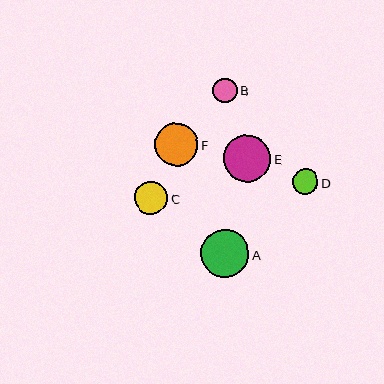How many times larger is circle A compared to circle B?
Circle A is approximately 2.0 times the size of circle B.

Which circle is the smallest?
Circle B is the smallest with a size of approximately 24 pixels.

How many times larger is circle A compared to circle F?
Circle A is approximately 1.1 times the size of circle F.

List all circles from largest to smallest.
From largest to smallest: A, E, F, C, D, B.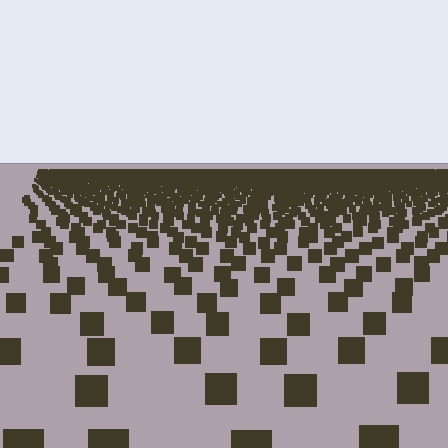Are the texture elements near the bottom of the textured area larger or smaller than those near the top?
Larger. Near the bottom, elements are closer to the viewer and appear at a bigger on-screen size.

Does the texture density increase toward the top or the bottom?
Density increases toward the top.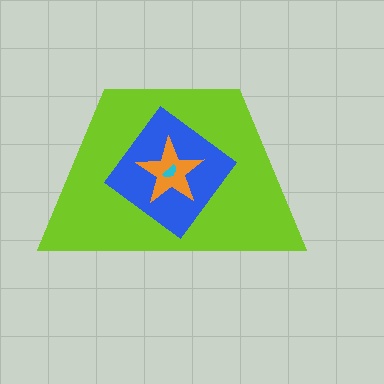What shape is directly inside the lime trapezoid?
The blue diamond.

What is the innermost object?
The cyan semicircle.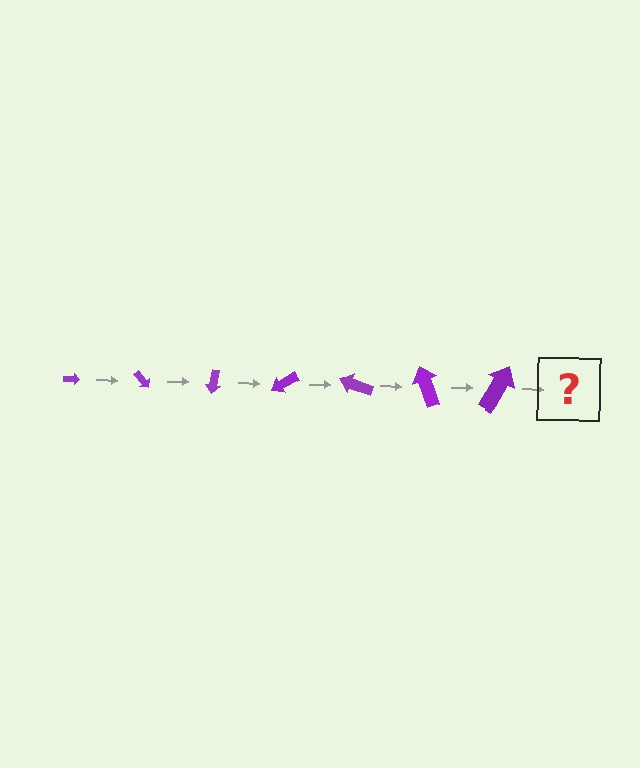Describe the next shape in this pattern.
It should be an arrow, larger than the previous one and rotated 350 degrees from the start.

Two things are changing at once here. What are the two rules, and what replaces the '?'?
The two rules are that the arrow grows larger each step and it rotates 50 degrees each step. The '?' should be an arrow, larger than the previous one and rotated 350 degrees from the start.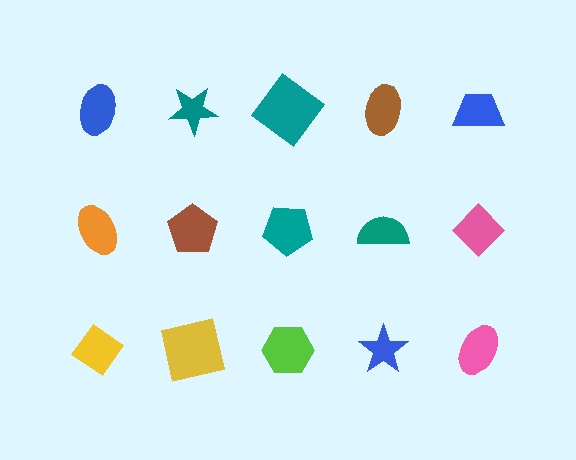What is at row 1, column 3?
A teal diamond.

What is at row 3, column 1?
A yellow diamond.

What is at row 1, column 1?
A blue ellipse.